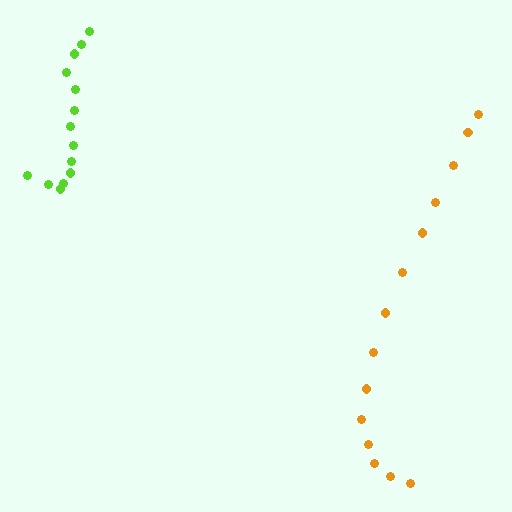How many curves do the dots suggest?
There are 2 distinct paths.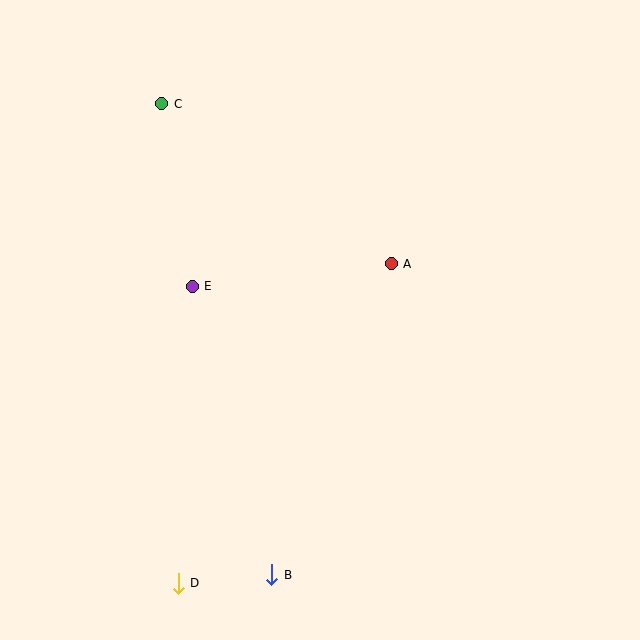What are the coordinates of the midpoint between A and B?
The midpoint between A and B is at (332, 419).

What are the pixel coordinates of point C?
Point C is at (162, 104).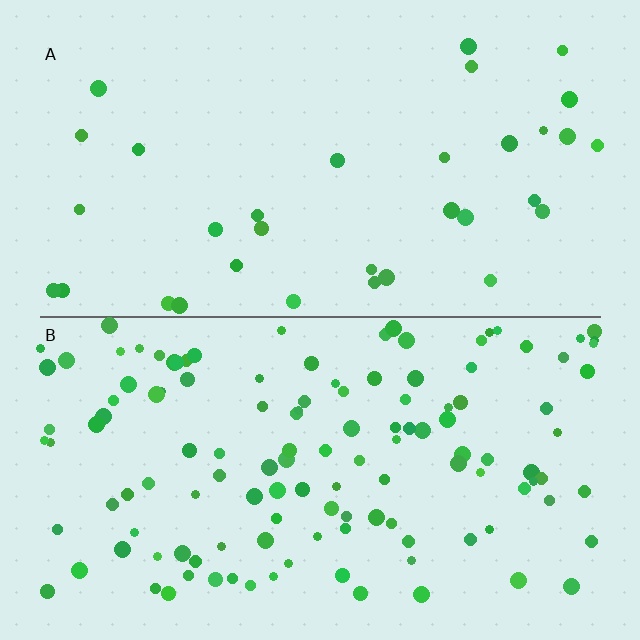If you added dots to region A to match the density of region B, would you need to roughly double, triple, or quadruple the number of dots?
Approximately quadruple.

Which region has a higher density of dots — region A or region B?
B (the bottom).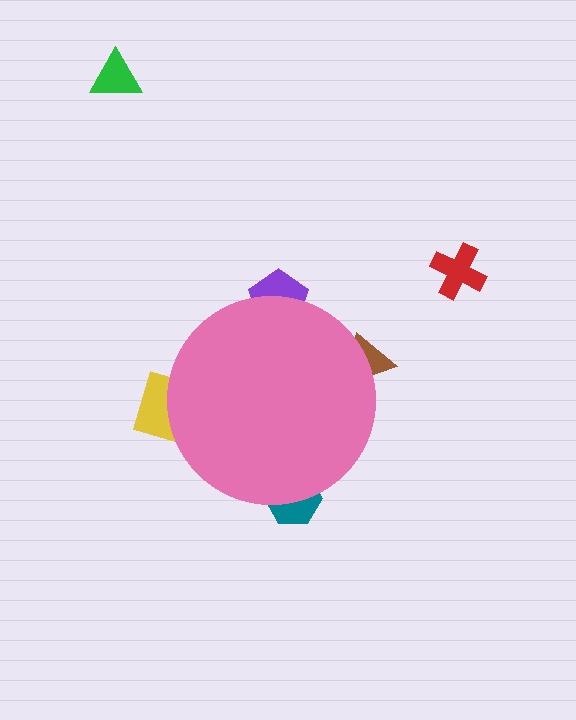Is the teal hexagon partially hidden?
Yes, the teal hexagon is partially hidden behind the pink circle.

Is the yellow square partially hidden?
Yes, the yellow square is partially hidden behind the pink circle.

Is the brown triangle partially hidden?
Yes, the brown triangle is partially hidden behind the pink circle.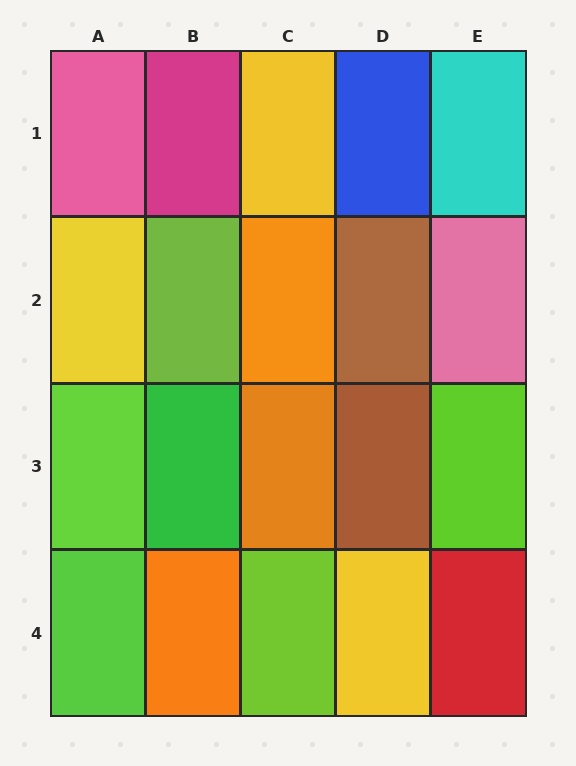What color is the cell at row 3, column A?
Lime.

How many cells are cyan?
1 cell is cyan.